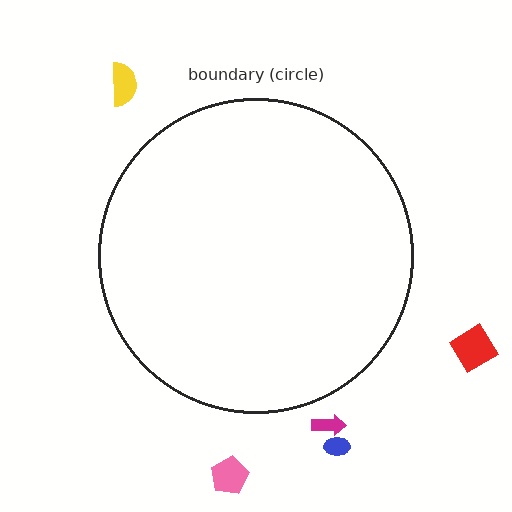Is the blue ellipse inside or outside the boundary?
Outside.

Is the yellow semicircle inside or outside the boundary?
Outside.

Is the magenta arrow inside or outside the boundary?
Outside.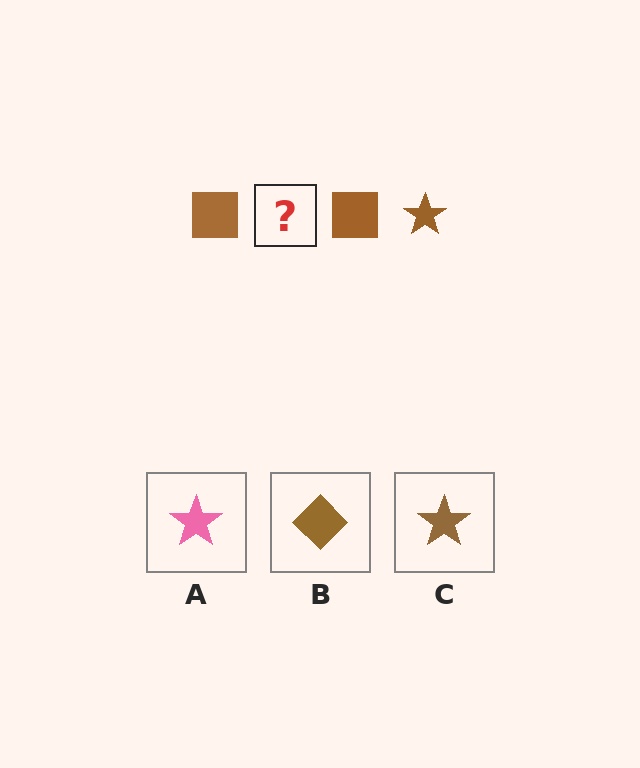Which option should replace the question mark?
Option C.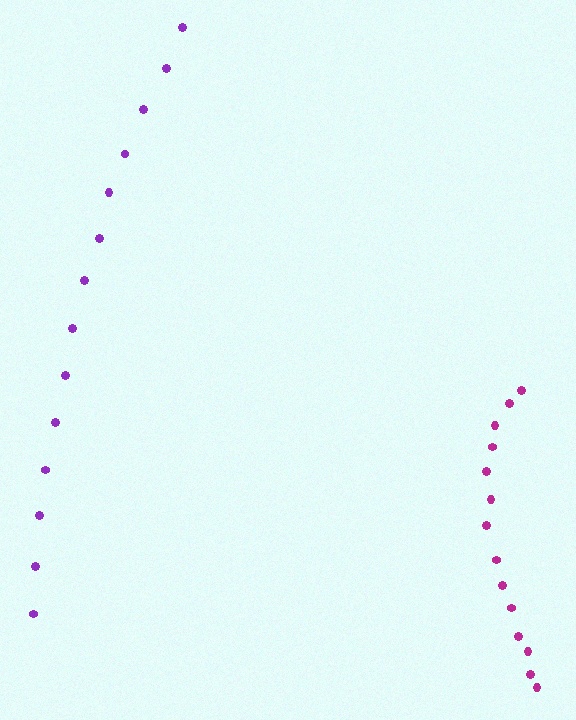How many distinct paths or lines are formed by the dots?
There are 2 distinct paths.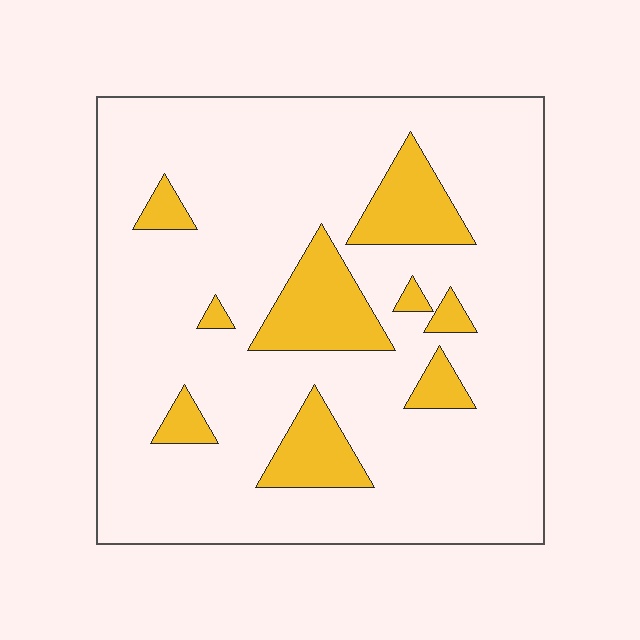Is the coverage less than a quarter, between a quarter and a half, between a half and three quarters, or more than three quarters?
Less than a quarter.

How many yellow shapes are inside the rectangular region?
9.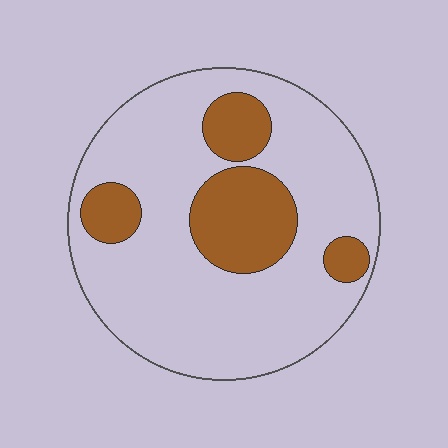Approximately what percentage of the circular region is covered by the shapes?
Approximately 25%.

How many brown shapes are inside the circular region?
4.